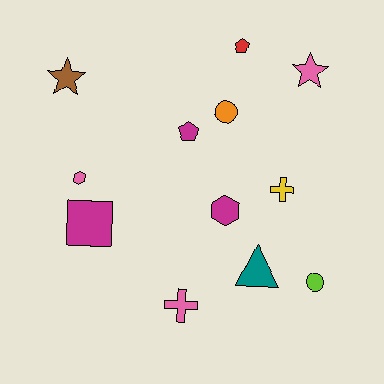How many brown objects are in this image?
There is 1 brown object.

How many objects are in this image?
There are 12 objects.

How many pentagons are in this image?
There are 2 pentagons.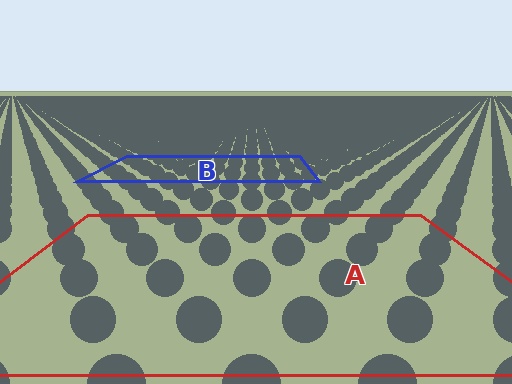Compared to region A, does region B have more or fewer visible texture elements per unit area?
Region B has more texture elements per unit area — they are packed more densely because it is farther away.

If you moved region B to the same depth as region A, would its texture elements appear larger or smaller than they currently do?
They would appear larger. At a closer depth, the same texture elements are projected at a bigger on-screen size.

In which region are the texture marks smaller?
The texture marks are smaller in region B, because it is farther away.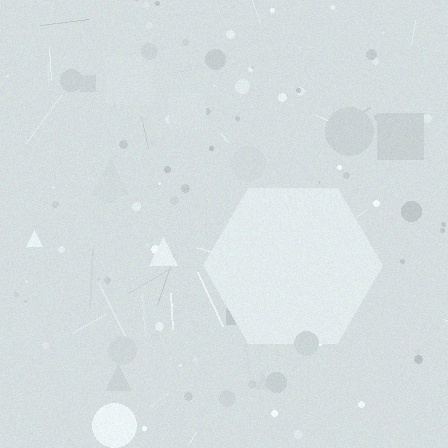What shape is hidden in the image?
A hexagon is hidden in the image.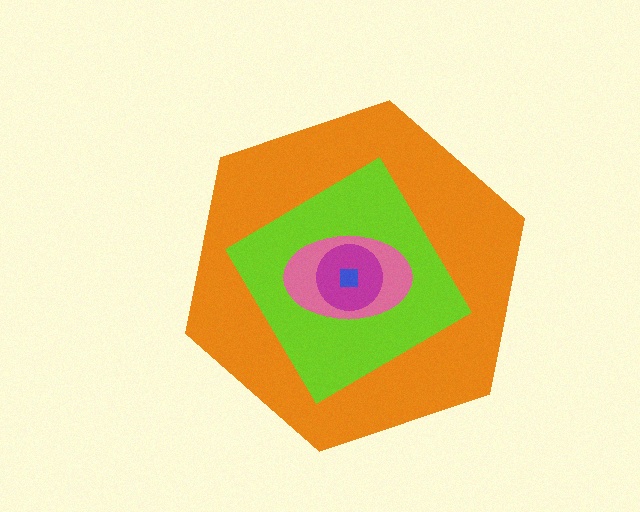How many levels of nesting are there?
5.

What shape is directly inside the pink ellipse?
The magenta circle.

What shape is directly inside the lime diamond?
The pink ellipse.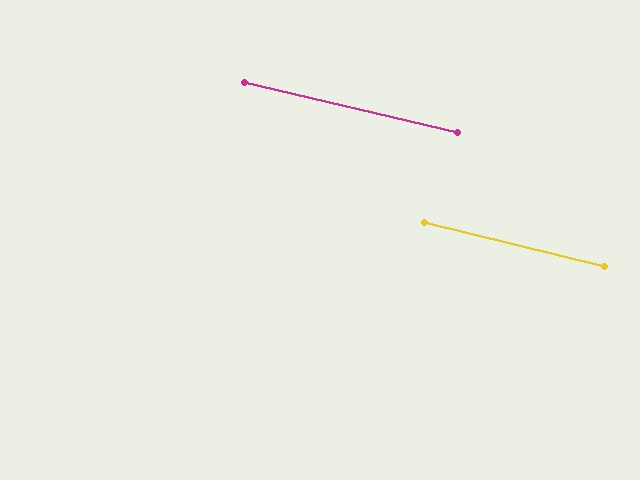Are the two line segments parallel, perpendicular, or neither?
Parallel — their directions differ by only 0.6°.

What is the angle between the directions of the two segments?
Approximately 1 degree.